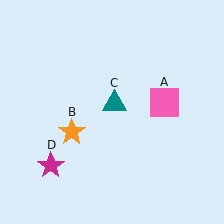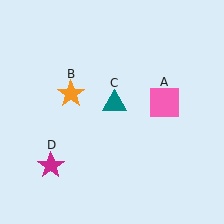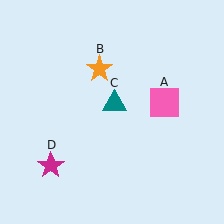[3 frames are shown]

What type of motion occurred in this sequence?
The orange star (object B) rotated clockwise around the center of the scene.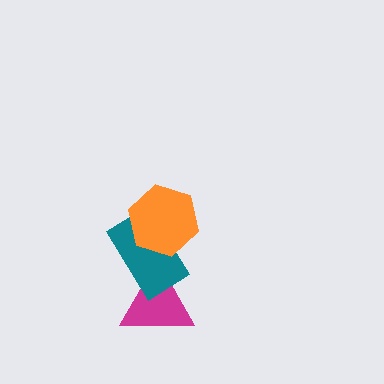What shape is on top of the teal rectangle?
The orange hexagon is on top of the teal rectangle.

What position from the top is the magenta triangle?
The magenta triangle is 3rd from the top.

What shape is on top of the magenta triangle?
The teal rectangle is on top of the magenta triangle.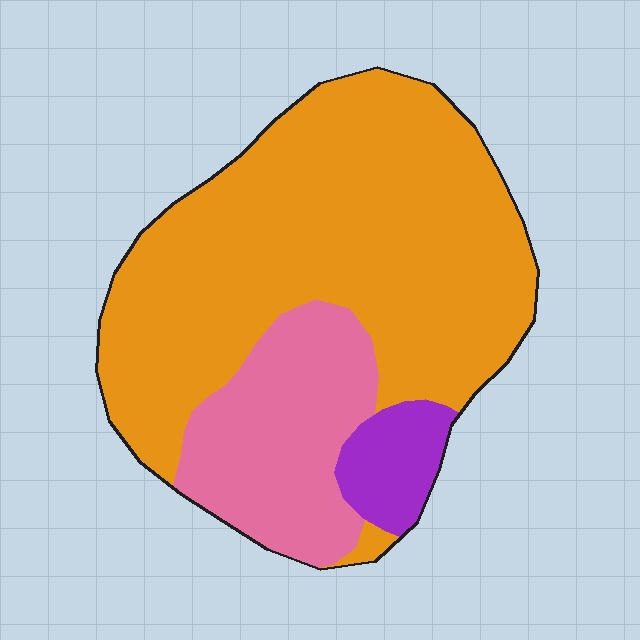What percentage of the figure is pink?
Pink takes up about one quarter (1/4) of the figure.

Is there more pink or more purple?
Pink.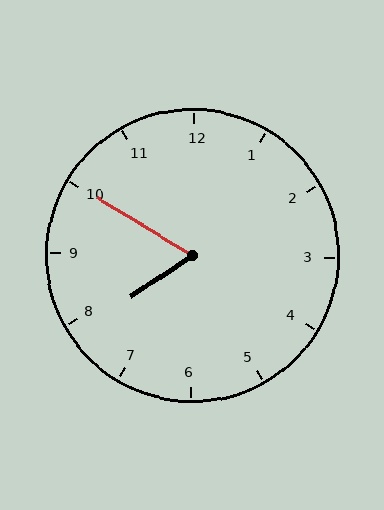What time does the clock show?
7:50.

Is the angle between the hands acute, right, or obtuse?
It is acute.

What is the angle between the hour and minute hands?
Approximately 65 degrees.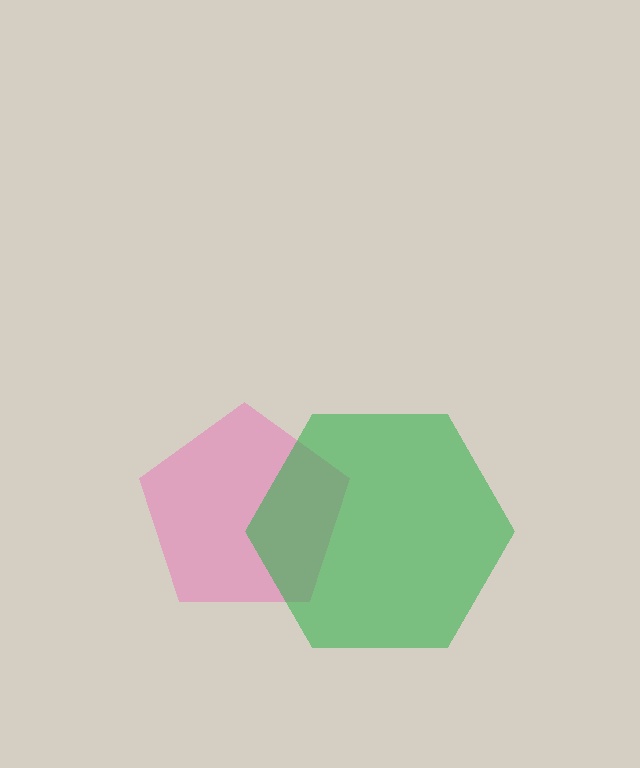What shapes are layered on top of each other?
The layered shapes are: a pink pentagon, a green hexagon.